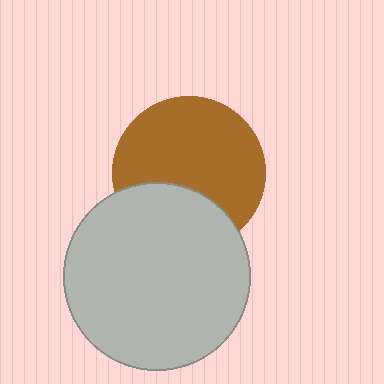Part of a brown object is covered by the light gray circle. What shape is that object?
It is a circle.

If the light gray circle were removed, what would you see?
You would see the complete brown circle.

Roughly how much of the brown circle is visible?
Most of it is visible (roughly 69%).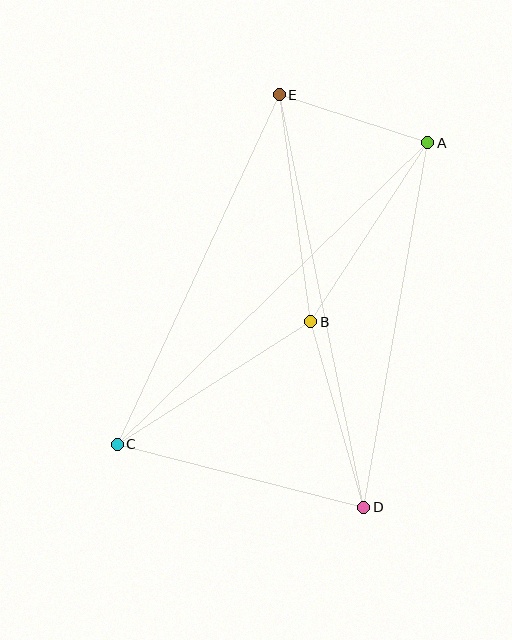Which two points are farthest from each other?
Points A and C are farthest from each other.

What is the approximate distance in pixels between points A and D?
The distance between A and D is approximately 370 pixels.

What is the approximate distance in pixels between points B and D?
The distance between B and D is approximately 193 pixels.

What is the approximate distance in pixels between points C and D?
The distance between C and D is approximately 254 pixels.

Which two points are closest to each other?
Points A and E are closest to each other.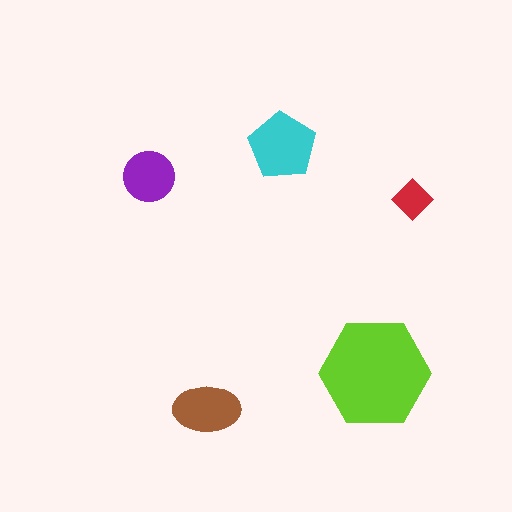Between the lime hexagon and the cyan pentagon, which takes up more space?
The lime hexagon.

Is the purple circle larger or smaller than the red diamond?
Larger.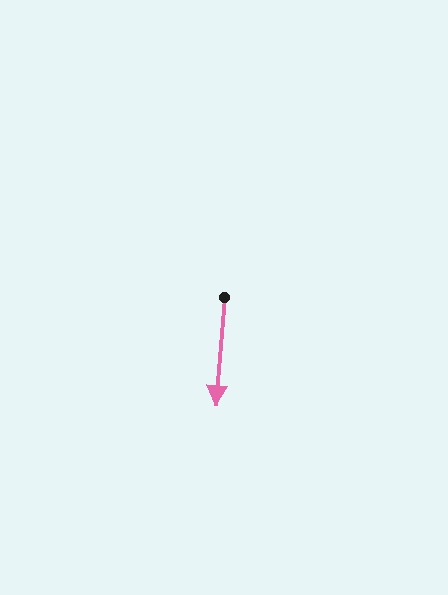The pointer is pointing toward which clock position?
Roughly 6 o'clock.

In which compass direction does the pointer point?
South.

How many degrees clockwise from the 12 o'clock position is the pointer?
Approximately 185 degrees.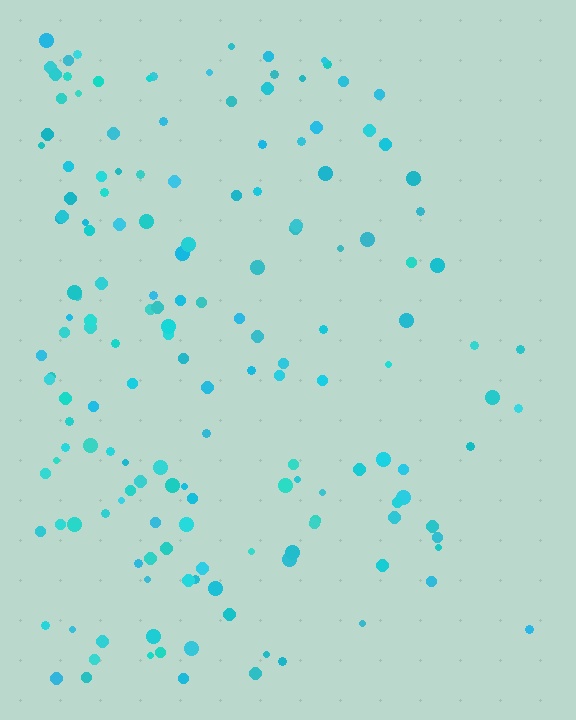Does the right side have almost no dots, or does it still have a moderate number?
Still a moderate number, just noticeably fewer than the left.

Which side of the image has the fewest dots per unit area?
The right.